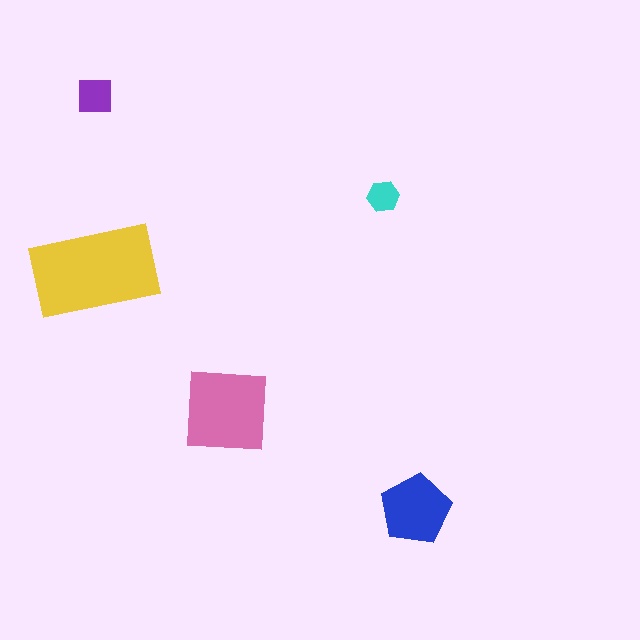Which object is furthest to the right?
The blue pentagon is rightmost.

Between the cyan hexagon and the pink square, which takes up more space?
The pink square.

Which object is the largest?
The yellow rectangle.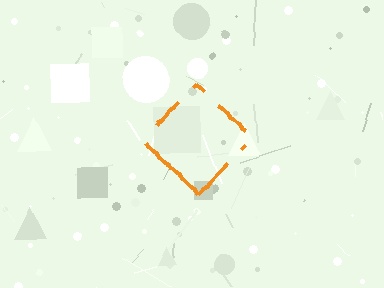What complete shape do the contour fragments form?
The contour fragments form a diamond.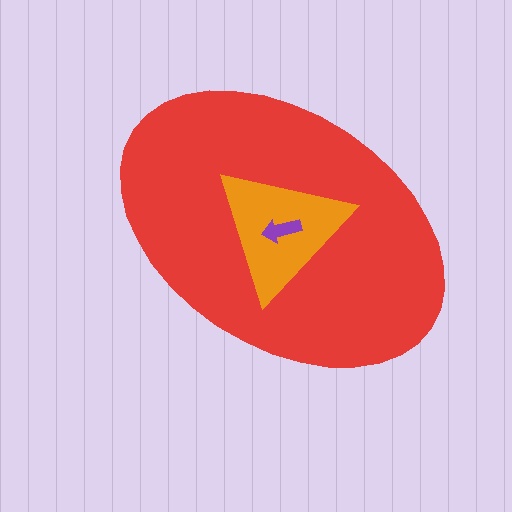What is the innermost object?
The purple arrow.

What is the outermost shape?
The red ellipse.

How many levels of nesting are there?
3.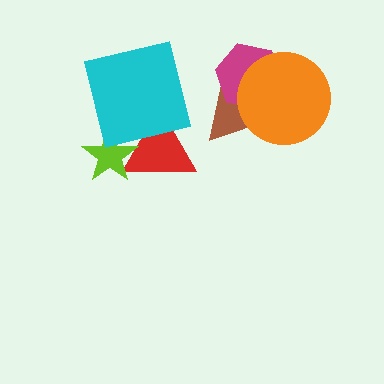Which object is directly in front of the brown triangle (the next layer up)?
The magenta hexagon is directly in front of the brown triangle.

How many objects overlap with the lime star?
1 object overlaps with the lime star.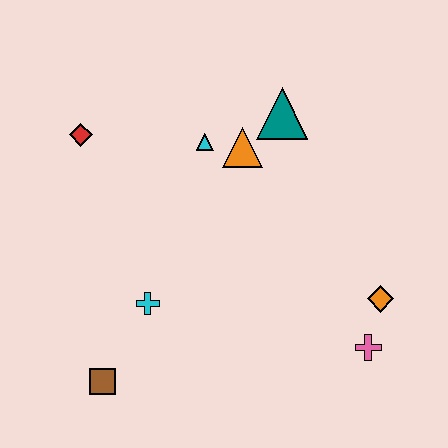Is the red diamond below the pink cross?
No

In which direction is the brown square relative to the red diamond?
The brown square is below the red diamond.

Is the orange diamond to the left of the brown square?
No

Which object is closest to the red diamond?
The cyan triangle is closest to the red diamond.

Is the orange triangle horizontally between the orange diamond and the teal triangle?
No